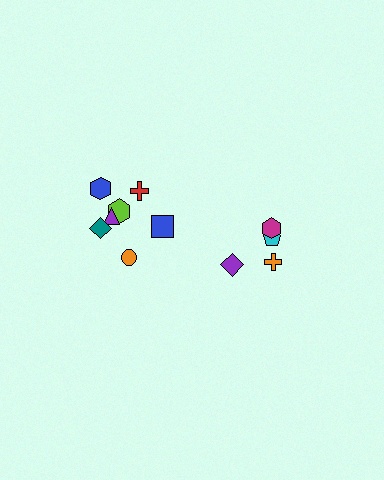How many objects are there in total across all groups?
There are 11 objects.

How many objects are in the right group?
There are 4 objects.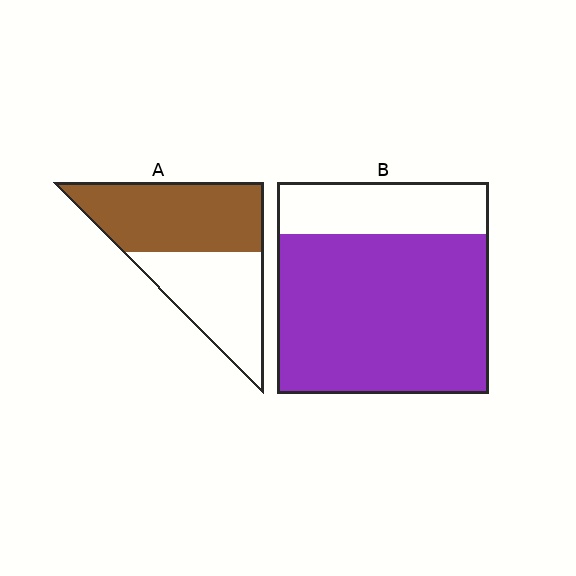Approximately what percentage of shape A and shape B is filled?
A is approximately 55% and B is approximately 75%.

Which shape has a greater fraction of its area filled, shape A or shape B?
Shape B.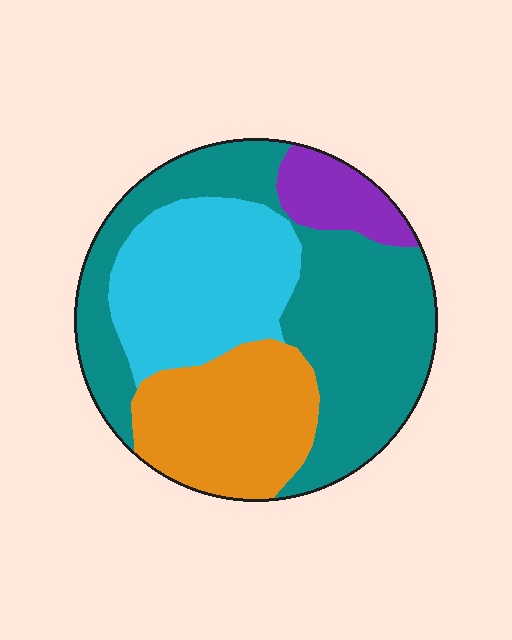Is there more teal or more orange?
Teal.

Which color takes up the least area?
Purple, at roughly 10%.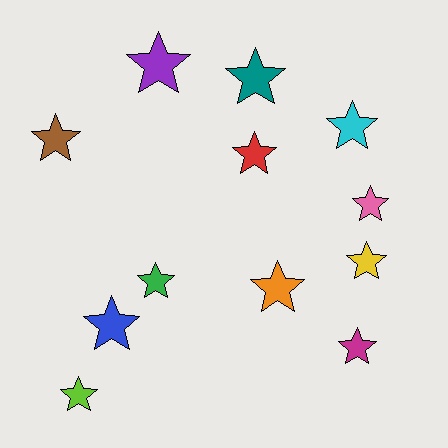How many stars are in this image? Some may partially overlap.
There are 12 stars.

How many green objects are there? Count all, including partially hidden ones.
There is 1 green object.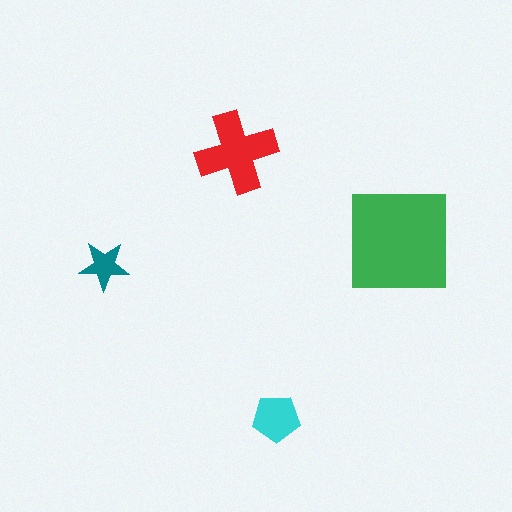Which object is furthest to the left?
The teal star is leftmost.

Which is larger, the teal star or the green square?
The green square.